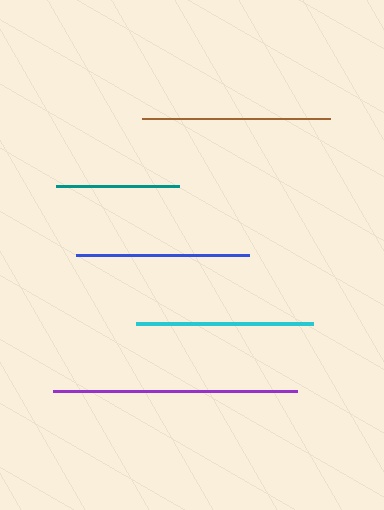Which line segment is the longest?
The purple line is the longest at approximately 245 pixels.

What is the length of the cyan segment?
The cyan segment is approximately 176 pixels long.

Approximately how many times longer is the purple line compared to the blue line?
The purple line is approximately 1.4 times the length of the blue line.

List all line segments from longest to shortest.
From longest to shortest: purple, brown, cyan, blue, teal.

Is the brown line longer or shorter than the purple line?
The purple line is longer than the brown line.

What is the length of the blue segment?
The blue segment is approximately 173 pixels long.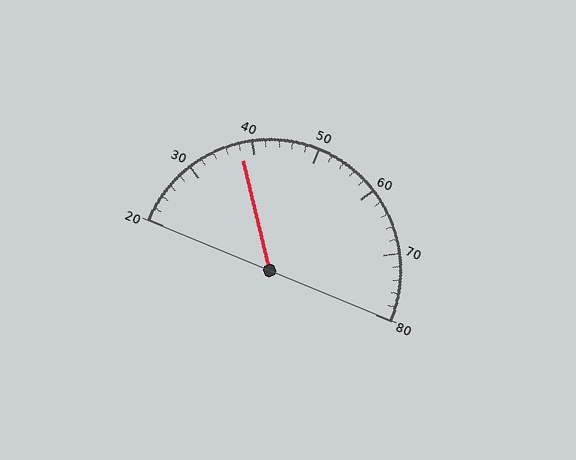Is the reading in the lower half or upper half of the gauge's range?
The reading is in the lower half of the range (20 to 80).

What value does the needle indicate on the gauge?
The needle indicates approximately 38.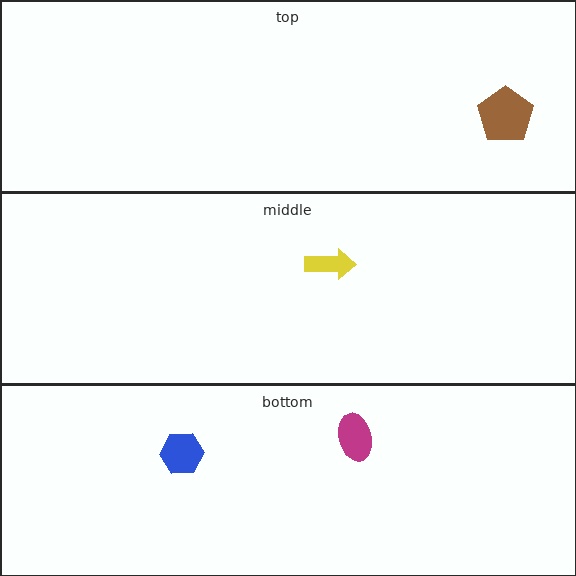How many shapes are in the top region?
1.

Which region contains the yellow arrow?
The middle region.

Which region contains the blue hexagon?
The bottom region.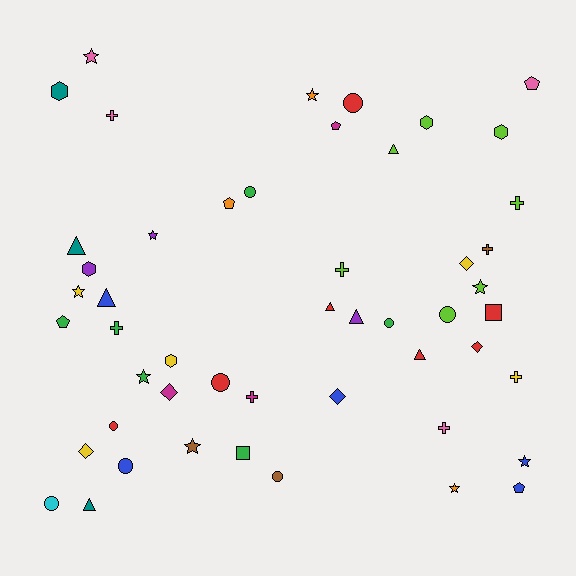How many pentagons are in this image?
There are 5 pentagons.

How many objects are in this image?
There are 50 objects.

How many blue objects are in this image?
There are 5 blue objects.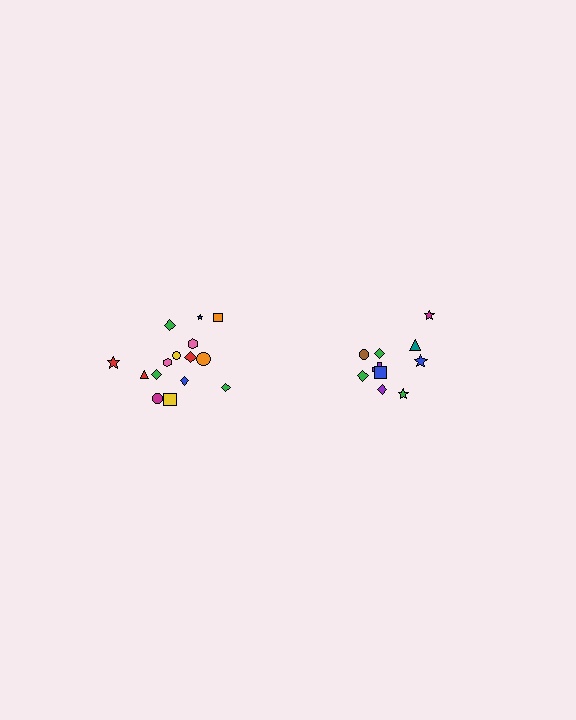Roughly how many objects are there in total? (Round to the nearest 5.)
Roughly 25 objects in total.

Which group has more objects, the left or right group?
The left group.